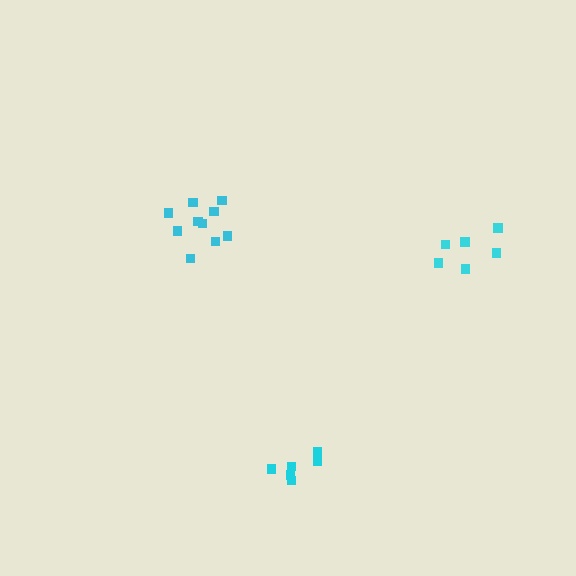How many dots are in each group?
Group 1: 6 dots, Group 2: 6 dots, Group 3: 10 dots (22 total).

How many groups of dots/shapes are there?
There are 3 groups.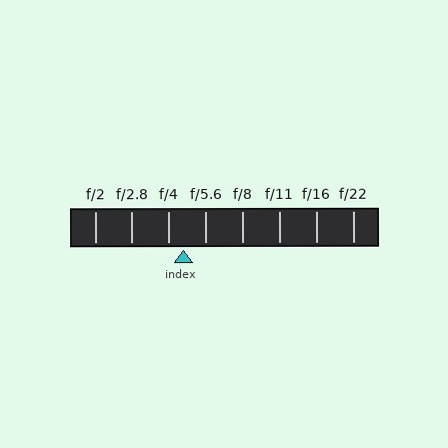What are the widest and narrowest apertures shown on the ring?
The widest aperture shown is f/2 and the narrowest is f/22.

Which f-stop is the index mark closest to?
The index mark is closest to f/4.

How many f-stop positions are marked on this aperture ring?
There are 8 f-stop positions marked.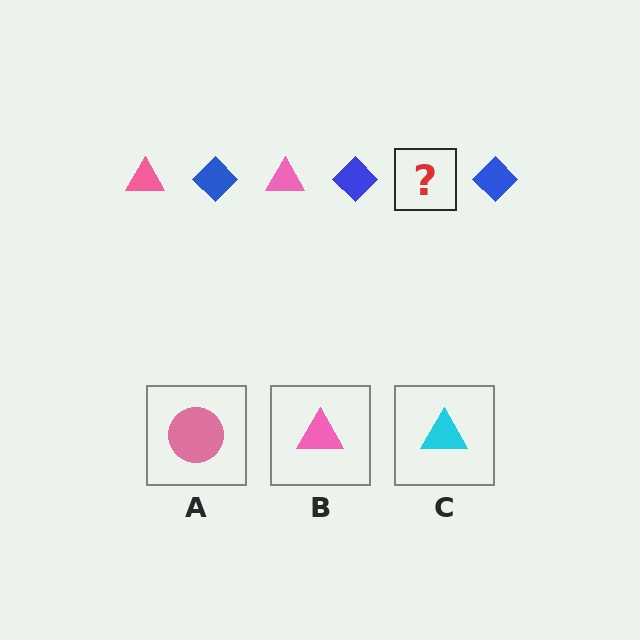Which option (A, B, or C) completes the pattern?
B.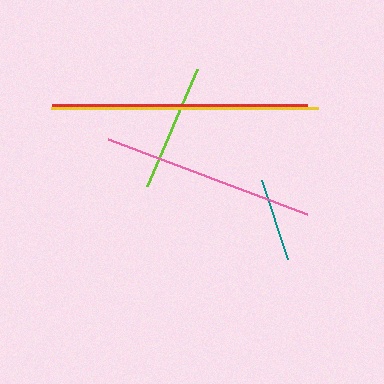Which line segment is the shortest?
The teal line is the shortest at approximately 84 pixels.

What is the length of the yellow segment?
The yellow segment is approximately 267 pixels long.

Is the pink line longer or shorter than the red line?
The red line is longer than the pink line.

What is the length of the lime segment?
The lime segment is approximately 127 pixels long.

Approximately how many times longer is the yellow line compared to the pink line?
The yellow line is approximately 1.3 times the length of the pink line.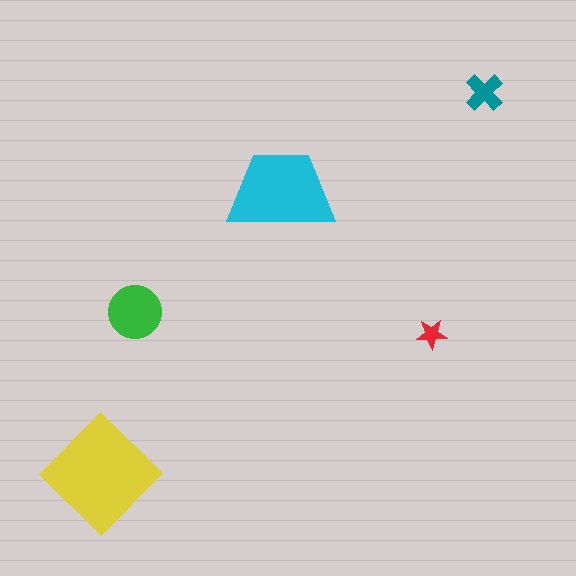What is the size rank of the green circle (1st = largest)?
3rd.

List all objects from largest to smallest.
The yellow diamond, the cyan trapezoid, the green circle, the teal cross, the red star.